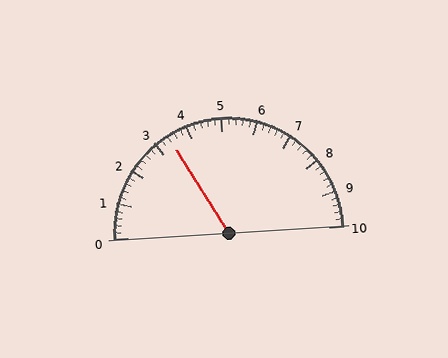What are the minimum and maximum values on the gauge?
The gauge ranges from 0 to 10.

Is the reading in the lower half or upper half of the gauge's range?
The reading is in the lower half of the range (0 to 10).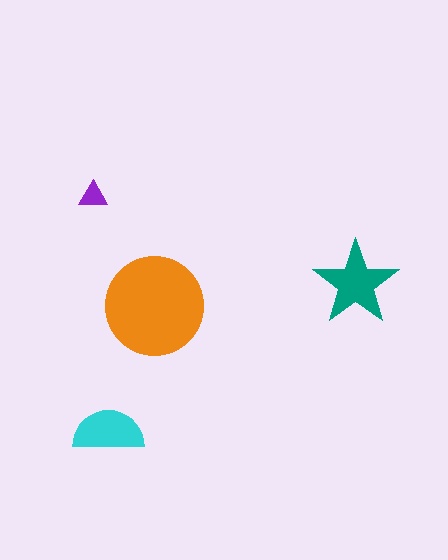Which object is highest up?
The purple triangle is topmost.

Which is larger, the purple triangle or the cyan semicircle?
The cyan semicircle.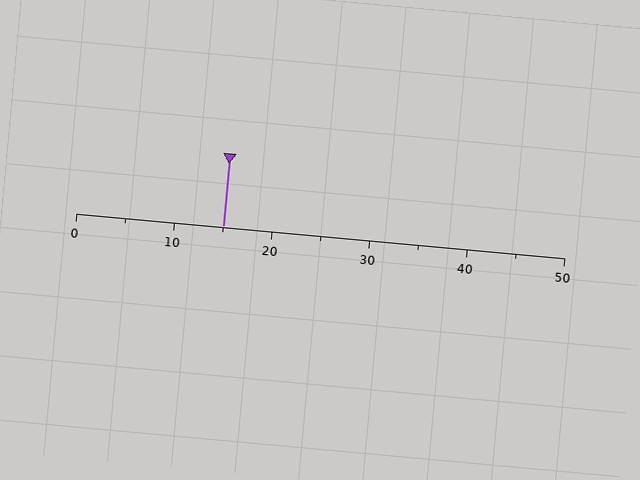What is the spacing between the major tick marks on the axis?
The major ticks are spaced 10 apart.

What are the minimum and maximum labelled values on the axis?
The axis runs from 0 to 50.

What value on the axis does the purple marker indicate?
The marker indicates approximately 15.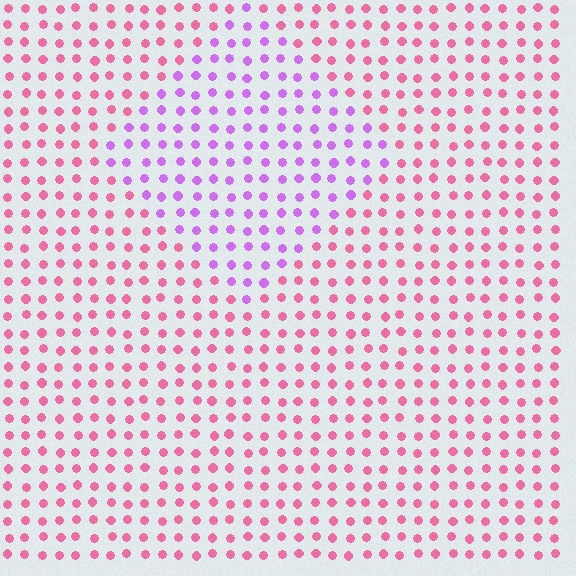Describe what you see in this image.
The image is filled with small pink elements in a uniform arrangement. A diamond-shaped region is visible where the elements are tinted to a slightly different hue, forming a subtle color boundary.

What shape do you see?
I see a diamond.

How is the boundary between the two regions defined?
The boundary is defined purely by a slight shift in hue (about 47 degrees). Spacing, size, and orientation are identical on both sides.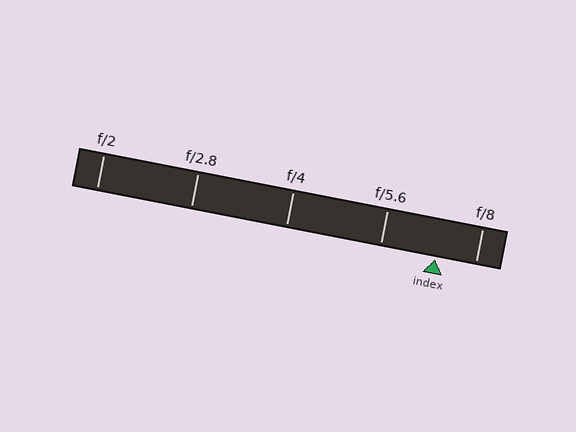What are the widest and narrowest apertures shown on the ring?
The widest aperture shown is f/2 and the narrowest is f/8.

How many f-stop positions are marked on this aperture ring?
There are 5 f-stop positions marked.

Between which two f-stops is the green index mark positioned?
The index mark is between f/5.6 and f/8.